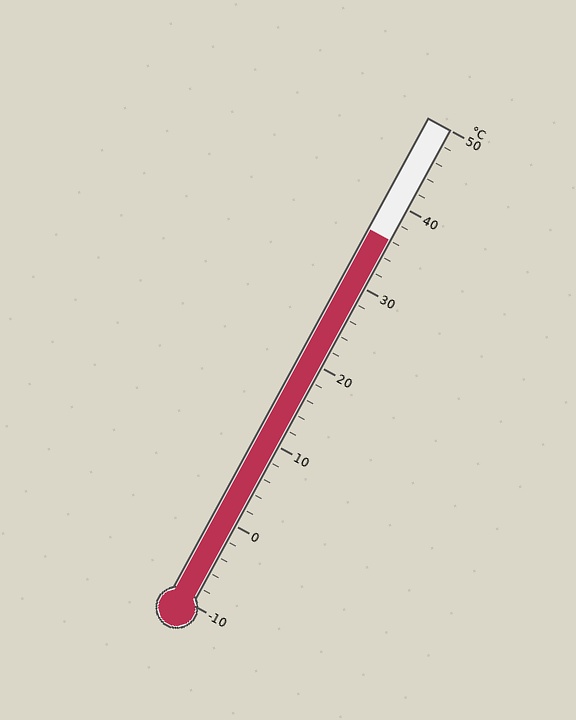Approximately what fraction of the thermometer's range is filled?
The thermometer is filled to approximately 75% of its range.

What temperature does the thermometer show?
The thermometer shows approximately 36°C.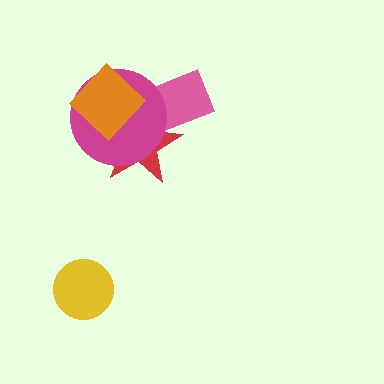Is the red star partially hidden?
Yes, it is partially covered by another shape.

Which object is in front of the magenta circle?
The orange diamond is in front of the magenta circle.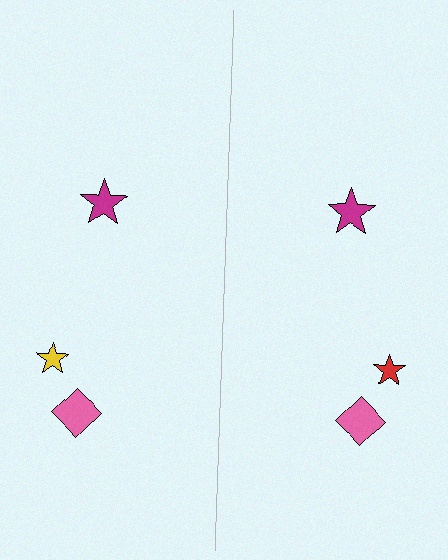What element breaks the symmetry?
The red star on the right side breaks the symmetry — its mirror counterpart is yellow.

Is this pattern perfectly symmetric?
No, the pattern is not perfectly symmetric. The red star on the right side breaks the symmetry — its mirror counterpart is yellow.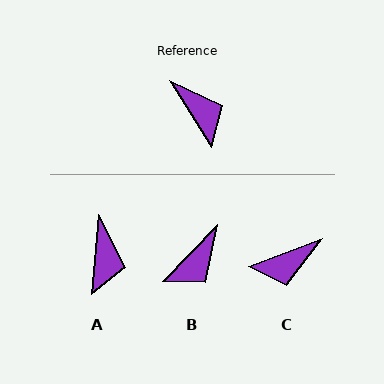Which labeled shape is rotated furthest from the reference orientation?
C, about 102 degrees away.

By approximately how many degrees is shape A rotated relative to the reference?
Approximately 37 degrees clockwise.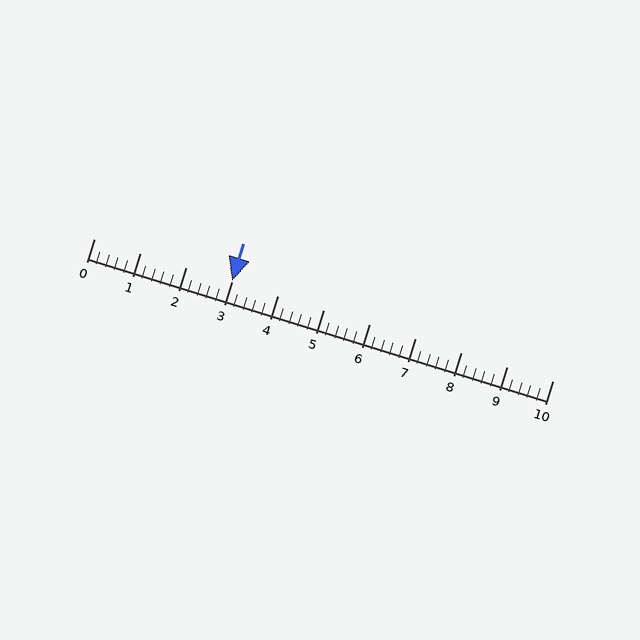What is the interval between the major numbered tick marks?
The major tick marks are spaced 1 units apart.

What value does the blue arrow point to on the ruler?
The blue arrow points to approximately 3.0.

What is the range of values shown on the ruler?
The ruler shows values from 0 to 10.